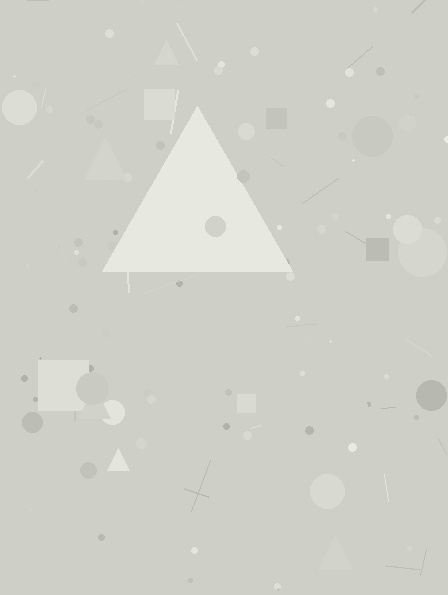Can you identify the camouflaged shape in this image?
The camouflaged shape is a triangle.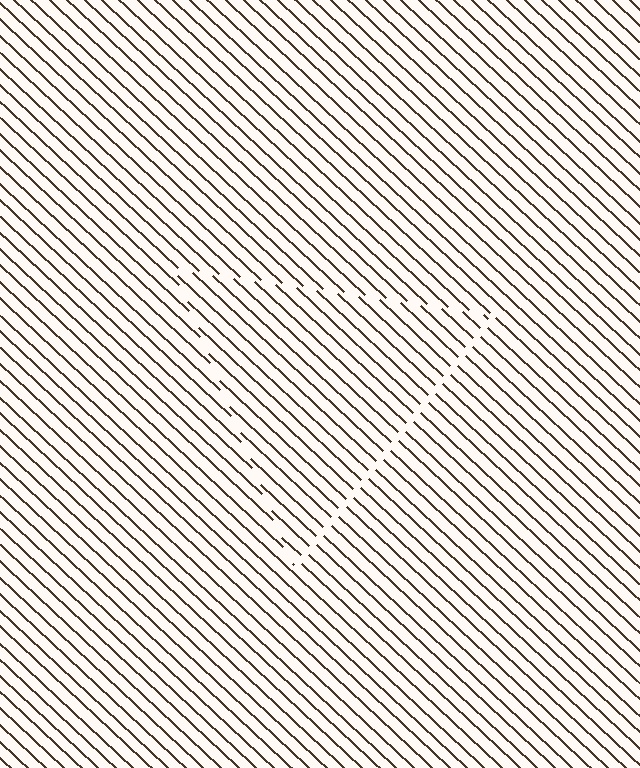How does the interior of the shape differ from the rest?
The interior of the shape contains the same grating, shifted by half a period — the contour is defined by the phase discontinuity where line-ends from the inner and outer gratings abut.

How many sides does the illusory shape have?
3 sides — the line-ends trace a triangle.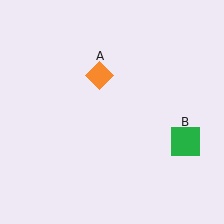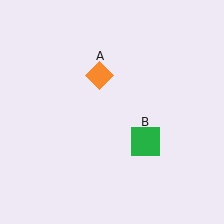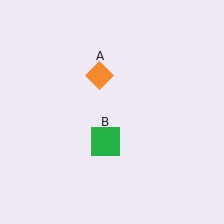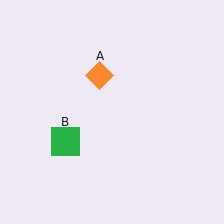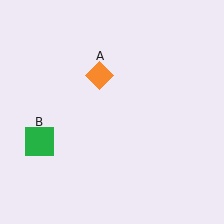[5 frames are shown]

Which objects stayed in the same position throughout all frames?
Orange diamond (object A) remained stationary.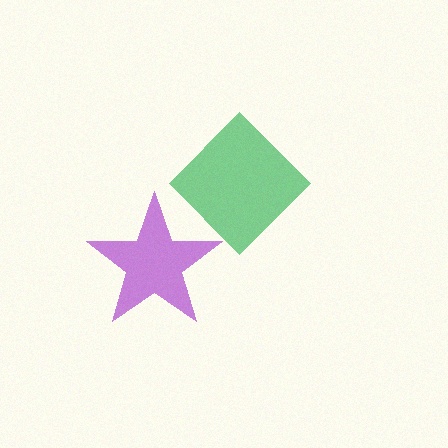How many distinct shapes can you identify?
There are 2 distinct shapes: a purple star, a green diamond.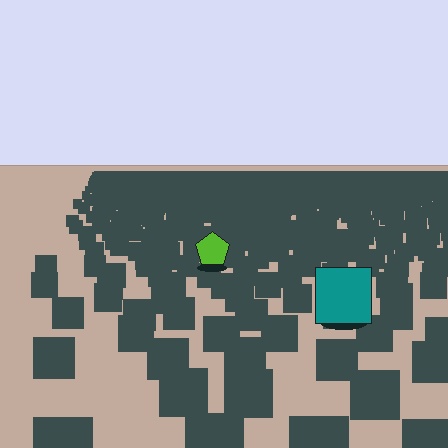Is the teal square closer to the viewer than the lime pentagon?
Yes. The teal square is closer — you can tell from the texture gradient: the ground texture is coarser near it.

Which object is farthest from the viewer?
The lime pentagon is farthest from the viewer. It appears smaller and the ground texture around it is denser.